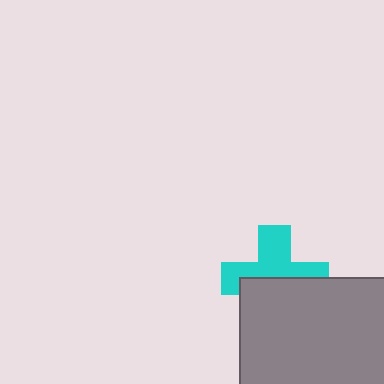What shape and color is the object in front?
The object in front is a gray rectangle.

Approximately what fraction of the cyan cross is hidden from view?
Roughly 47% of the cyan cross is hidden behind the gray rectangle.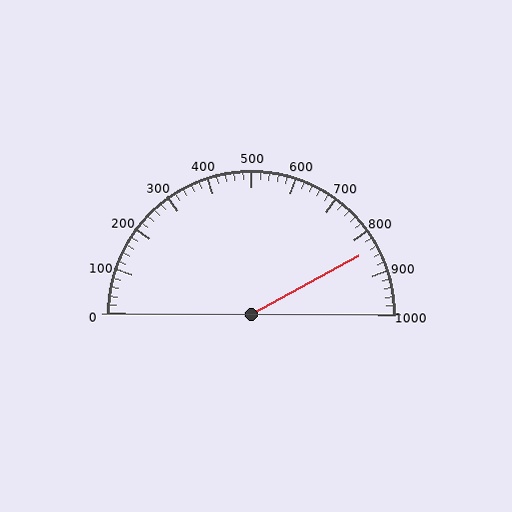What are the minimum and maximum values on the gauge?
The gauge ranges from 0 to 1000.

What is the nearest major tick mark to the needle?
The nearest major tick mark is 800.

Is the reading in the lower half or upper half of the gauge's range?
The reading is in the upper half of the range (0 to 1000).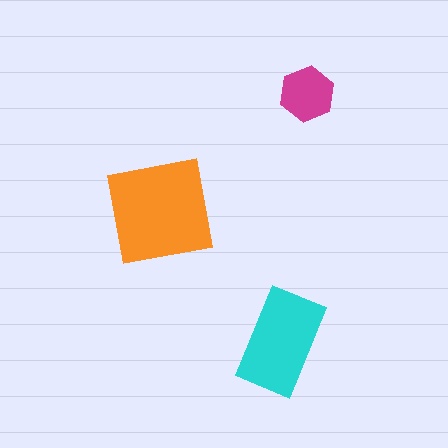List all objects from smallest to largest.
The magenta hexagon, the cyan rectangle, the orange square.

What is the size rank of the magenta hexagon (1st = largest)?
3rd.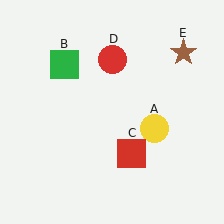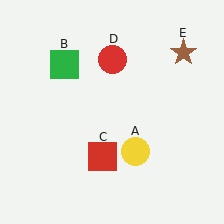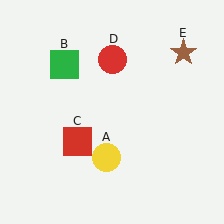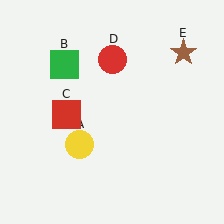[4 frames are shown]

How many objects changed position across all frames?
2 objects changed position: yellow circle (object A), red square (object C).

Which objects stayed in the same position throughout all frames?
Green square (object B) and red circle (object D) and brown star (object E) remained stationary.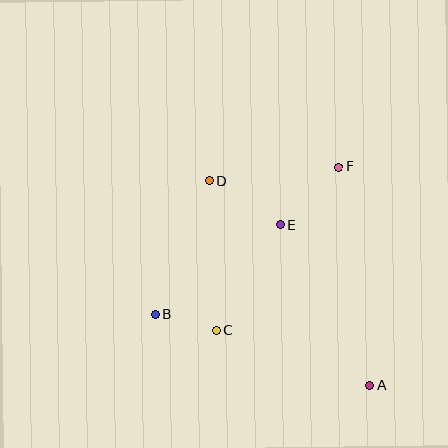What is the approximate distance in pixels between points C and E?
The distance between C and E is approximately 123 pixels.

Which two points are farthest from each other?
Points A and D are farthest from each other.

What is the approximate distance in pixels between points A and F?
The distance between A and F is approximately 220 pixels.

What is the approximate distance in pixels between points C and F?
The distance between C and F is approximately 204 pixels.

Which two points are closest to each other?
Points B and C are closest to each other.